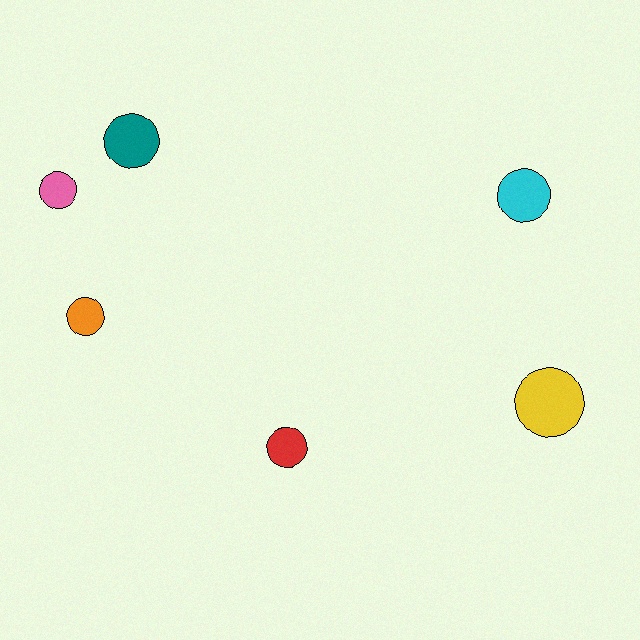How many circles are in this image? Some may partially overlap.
There are 6 circles.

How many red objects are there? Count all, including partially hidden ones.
There is 1 red object.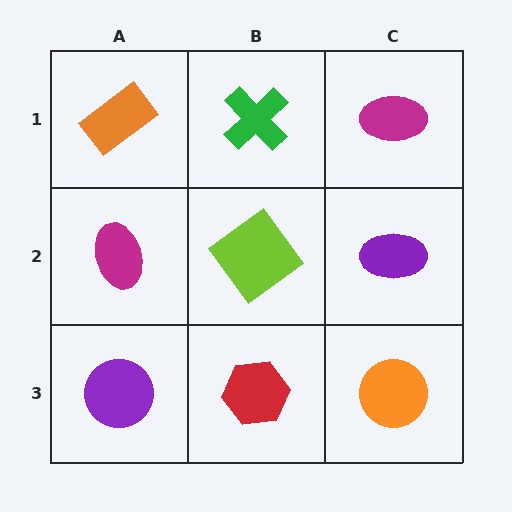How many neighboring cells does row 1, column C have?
2.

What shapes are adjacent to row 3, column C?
A purple ellipse (row 2, column C), a red hexagon (row 3, column B).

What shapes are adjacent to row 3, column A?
A magenta ellipse (row 2, column A), a red hexagon (row 3, column B).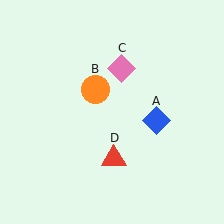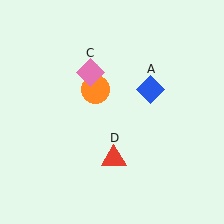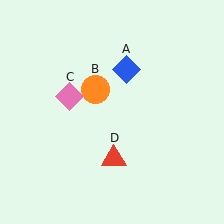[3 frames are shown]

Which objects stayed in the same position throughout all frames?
Orange circle (object B) and red triangle (object D) remained stationary.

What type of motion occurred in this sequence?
The blue diamond (object A), pink diamond (object C) rotated counterclockwise around the center of the scene.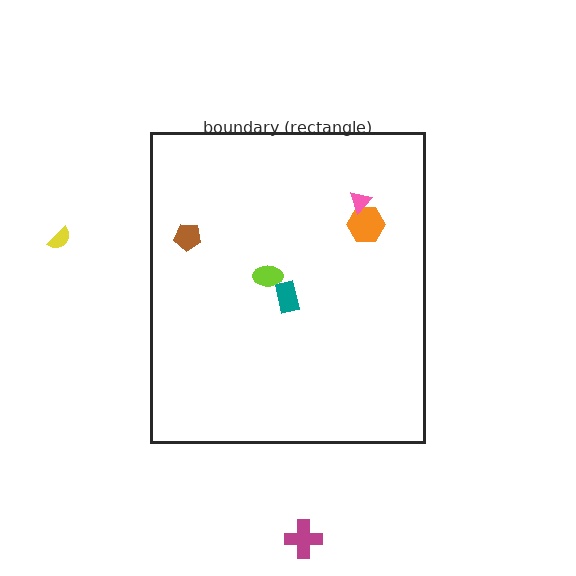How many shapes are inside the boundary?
5 inside, 2 outside.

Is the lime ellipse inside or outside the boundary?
Inside.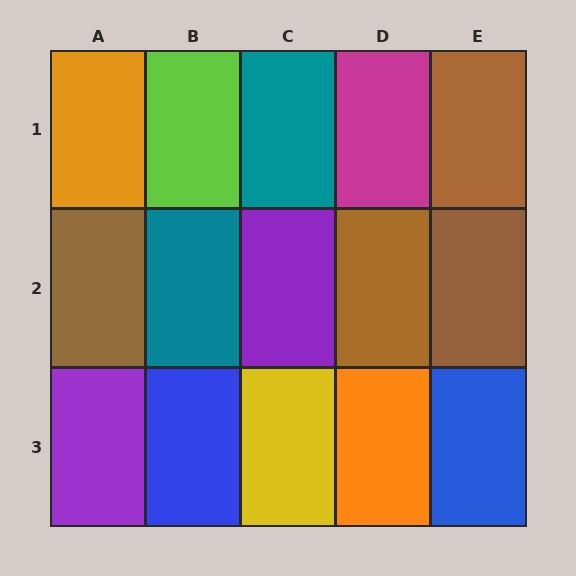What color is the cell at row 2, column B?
Teal.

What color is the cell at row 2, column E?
Brown.